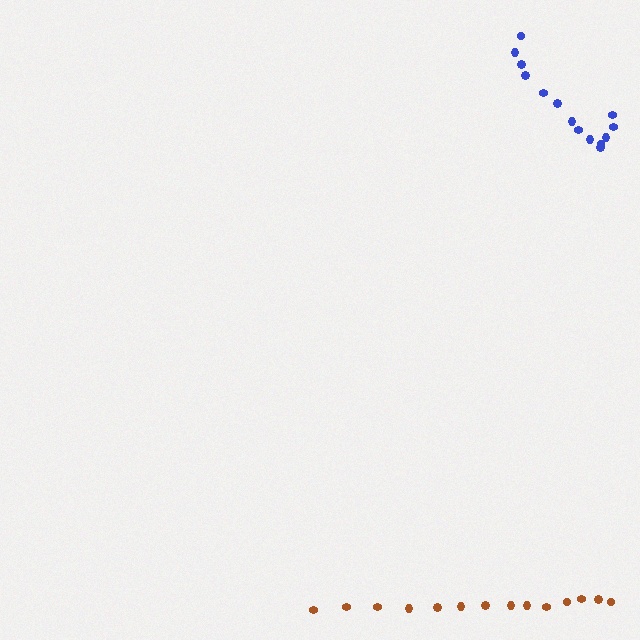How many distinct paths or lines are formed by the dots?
There are 2 distinct paths.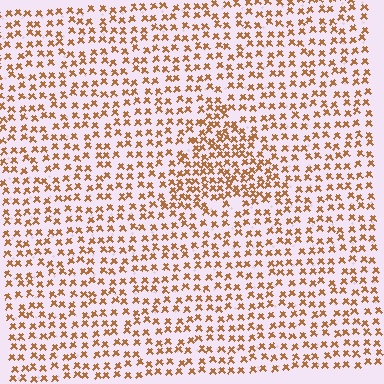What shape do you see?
I see a triangle.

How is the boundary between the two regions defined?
The boundary is defined by a change in element density (approximately 1.7x ratio). All elements are the same color, size, and shape.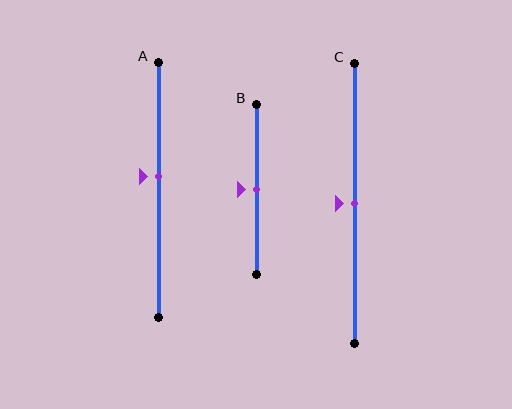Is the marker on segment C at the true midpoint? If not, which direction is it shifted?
Yes, the marker on segment C is at the true midpoint.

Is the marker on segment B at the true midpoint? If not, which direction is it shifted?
Yes, the marker on segment B is at the true midpoint.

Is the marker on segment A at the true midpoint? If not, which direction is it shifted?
No, the marker on segment A is shifted upward by about 5% of the segment length.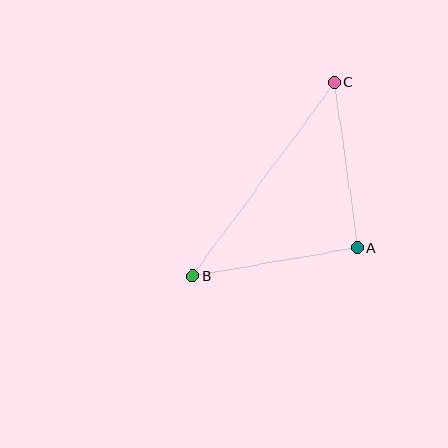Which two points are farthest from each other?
Points B and C are farthest from each other.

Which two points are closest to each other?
Points A and C are closest to each other.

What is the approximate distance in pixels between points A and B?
The distance between A and B is approximately 168 pixels.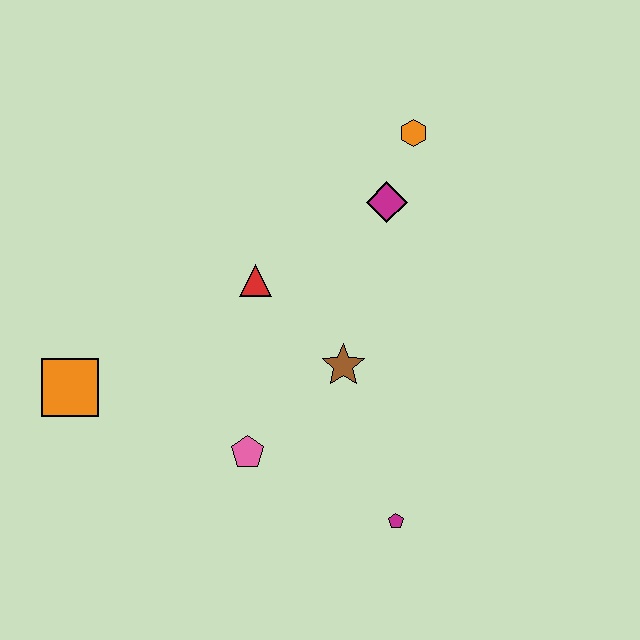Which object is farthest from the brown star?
The orange square is farthest from the brown star.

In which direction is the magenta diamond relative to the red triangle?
The magenta diamond is to the right of the red triangle.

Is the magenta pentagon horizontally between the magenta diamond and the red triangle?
No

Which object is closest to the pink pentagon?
The brown star is closest to the pink pentagon.